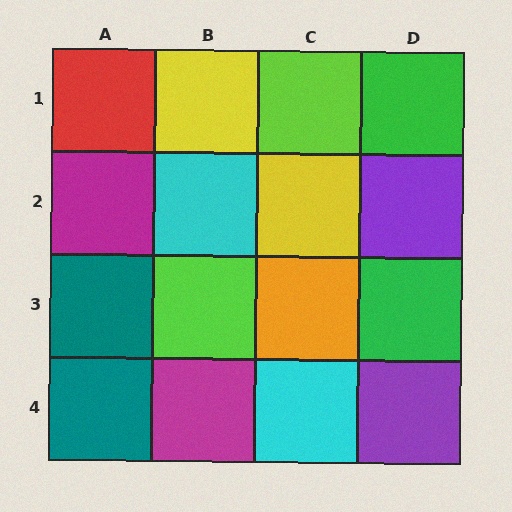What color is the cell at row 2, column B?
Cyan.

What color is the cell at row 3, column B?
Lime.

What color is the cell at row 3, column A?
Teal.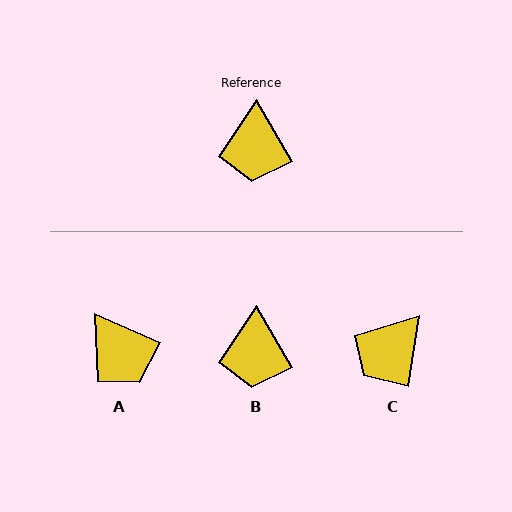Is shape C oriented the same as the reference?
No, it is off by about 39 degrees.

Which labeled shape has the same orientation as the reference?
B.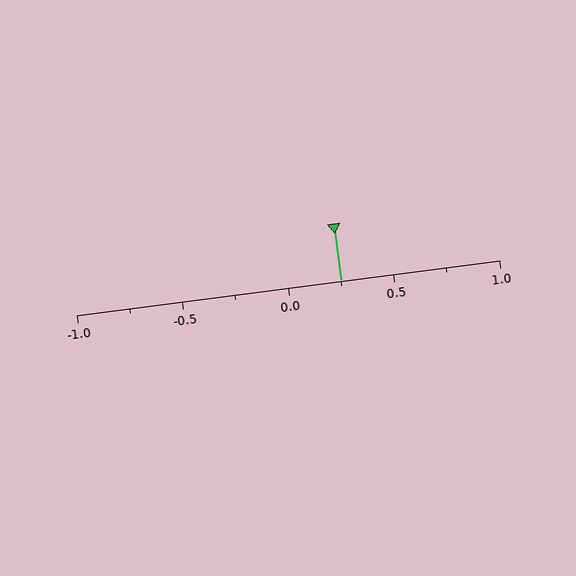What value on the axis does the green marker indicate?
The marker indicates approximately 0.25.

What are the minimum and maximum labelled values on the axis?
The axis runs from -1.0 to 1.0.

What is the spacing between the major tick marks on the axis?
The major ticks are spaced 0.5 apart.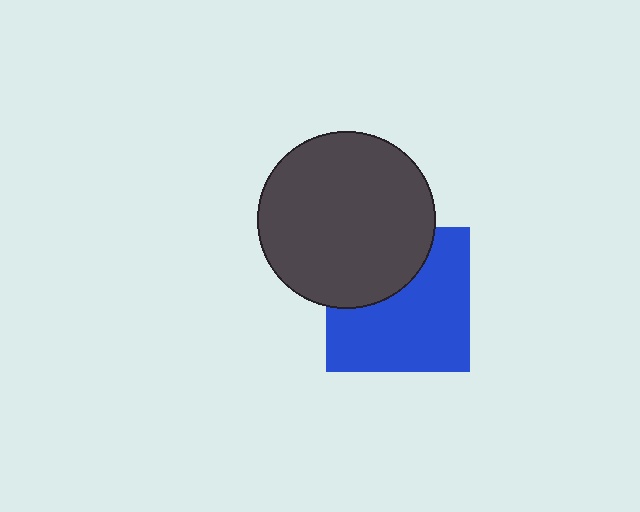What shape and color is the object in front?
The object in front is a dark gray circle.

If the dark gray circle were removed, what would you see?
You would see the complete blue square.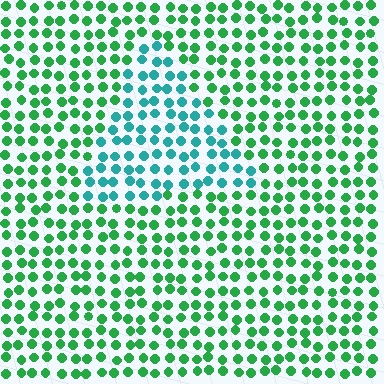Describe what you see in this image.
The image is filled with small green elements in a uniform arrangement. A triangle-shaped region is visible where the elements are tinted to a slightly different hue, forming a subtle color boundary.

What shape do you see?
I see a triangle.